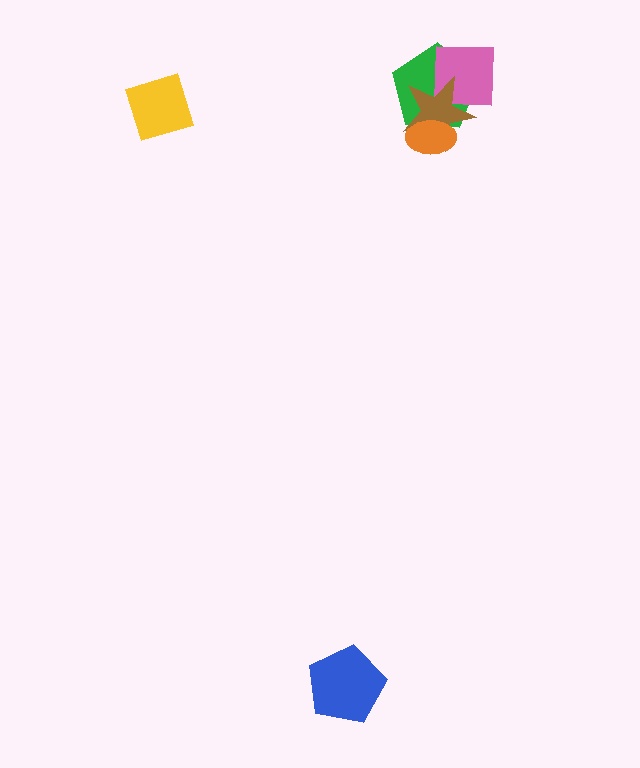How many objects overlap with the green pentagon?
3 objects overlap with the green pentagon.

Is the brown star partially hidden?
Yes, it is partially covered by another shape.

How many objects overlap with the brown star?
3 objects overlap with the brown star.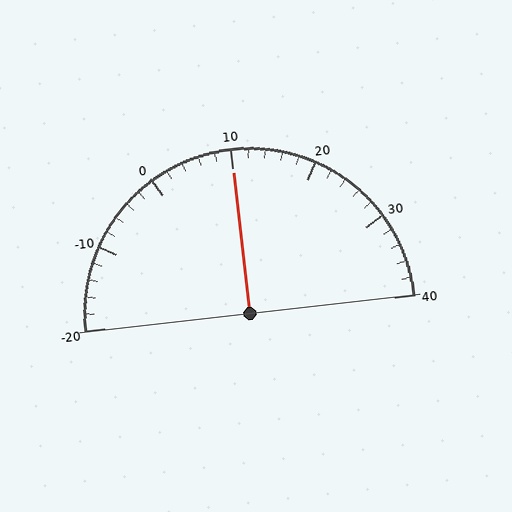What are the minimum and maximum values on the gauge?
The gauge ranges from -20 to 40.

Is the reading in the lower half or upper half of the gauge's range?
The reading is in the upper half of the range (-20 to 40).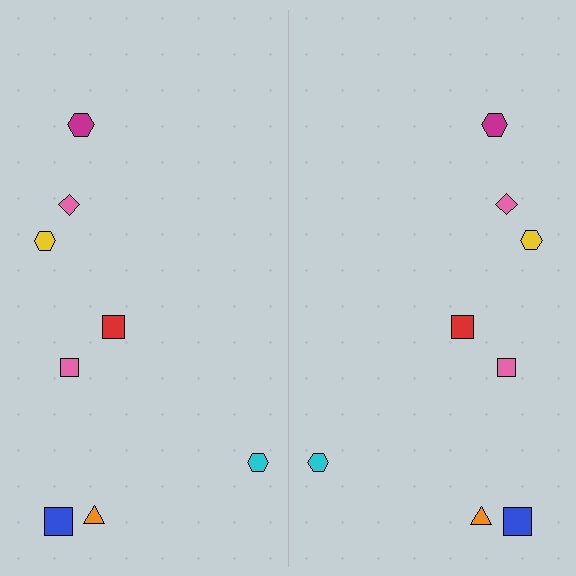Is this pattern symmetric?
Yes, this pattern has bilateral (reflection) symmetry.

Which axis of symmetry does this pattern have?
The pattern has a vertical axis of symmetry running through the center of the image.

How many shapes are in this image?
There are 16 shapes in this image.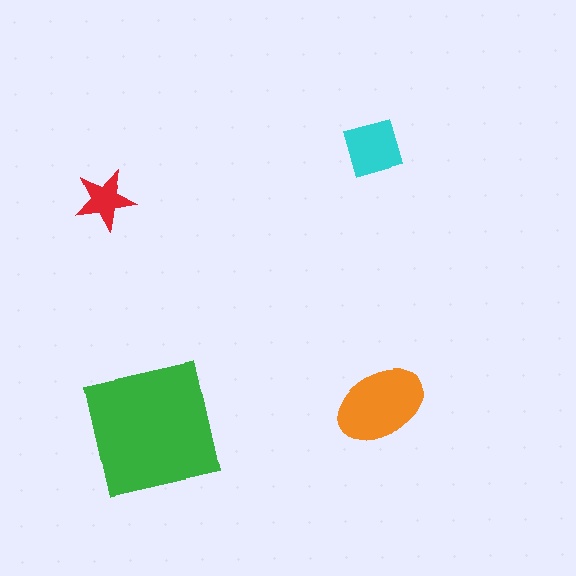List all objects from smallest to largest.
The red star, the cyan diamond, the orange ellipse, the green square.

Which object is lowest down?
The green square is bottommost.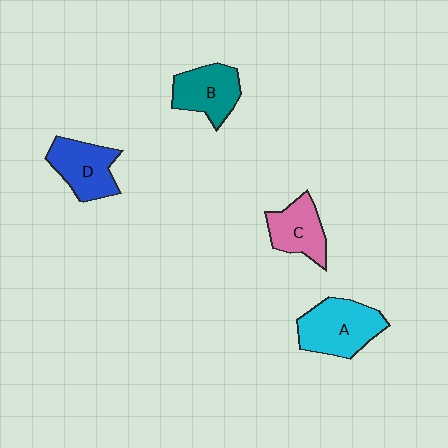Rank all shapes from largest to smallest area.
From largest to smallest: A (cyan), D (blue), B (teal), C (pink).